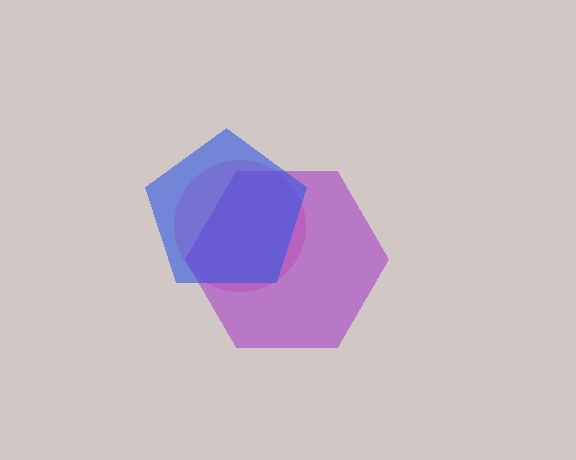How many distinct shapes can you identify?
There are 3 distinct shapes: a pink circle, a purple hexagon, a blue pentagon.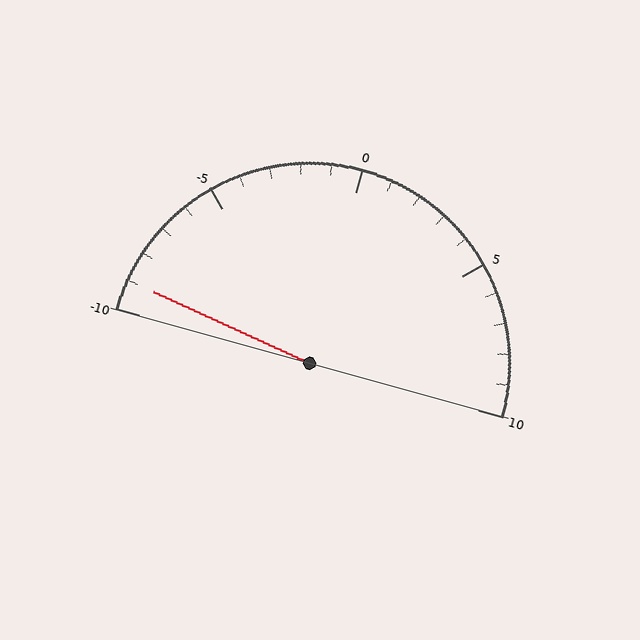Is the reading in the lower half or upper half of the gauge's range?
The reading is in the lower half of the range (-10 to 10).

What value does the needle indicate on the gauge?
The needle indicates approximately -9.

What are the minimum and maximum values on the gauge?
The gauge ranges from -10 to 10.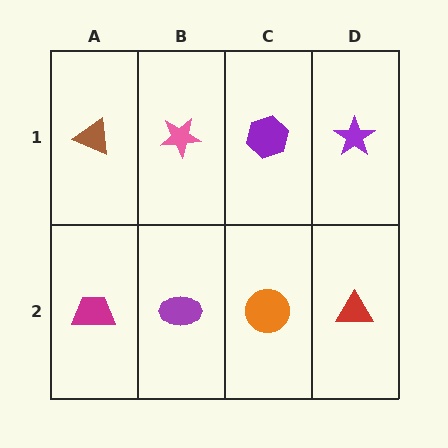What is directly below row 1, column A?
A magenta trapezoid.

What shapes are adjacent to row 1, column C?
An orange circle (row 2, column C), a pink star (row 1, column B), a purple star (row 1, column D).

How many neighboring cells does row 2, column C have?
3.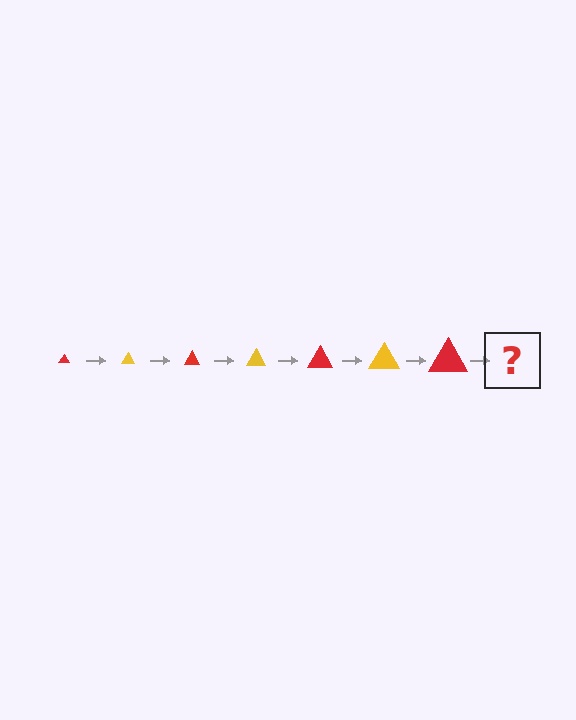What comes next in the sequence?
The next element should be a yellow triangle, larger than the previous one.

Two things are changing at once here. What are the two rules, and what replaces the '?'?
The two rules are that the triangle grows larger each step and the color cycles through red and yellow. The '?' should be a yellow triangle, larger than the previous one.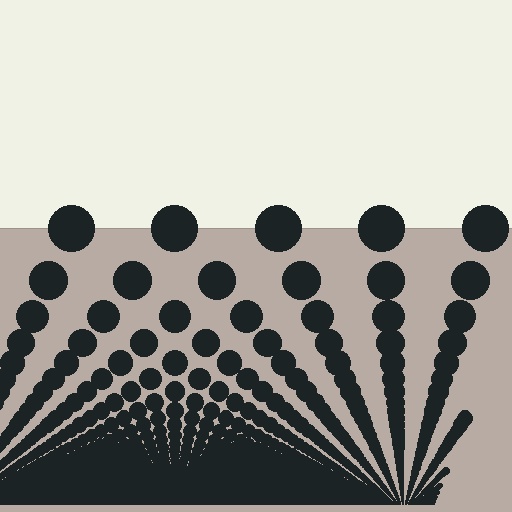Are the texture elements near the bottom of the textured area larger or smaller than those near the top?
Smaller. The gradient is inverted — elements near the bottom are smaller and denser.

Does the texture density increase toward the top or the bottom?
Density increases toward the bottom.